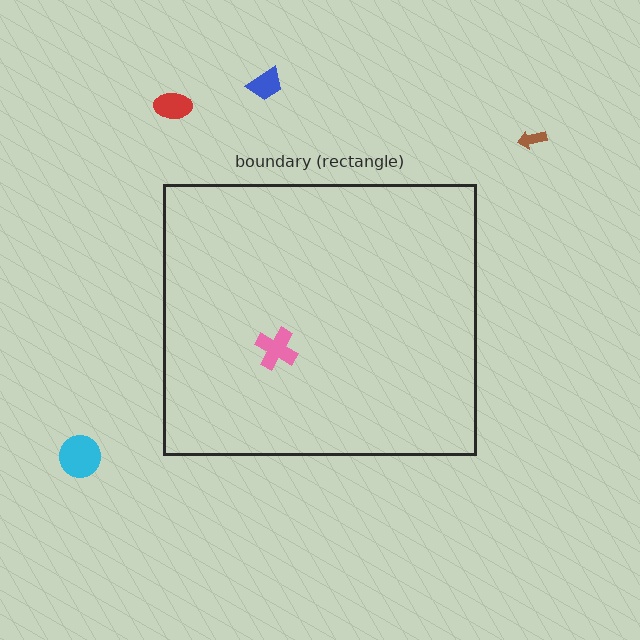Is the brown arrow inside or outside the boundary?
Outside.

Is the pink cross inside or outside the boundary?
Inside.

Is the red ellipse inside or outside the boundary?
Outside.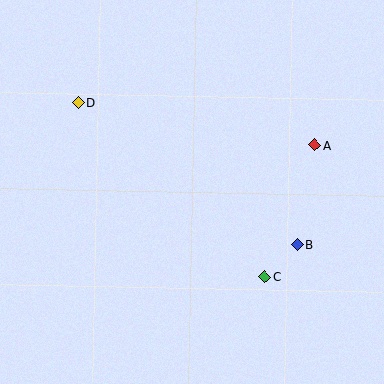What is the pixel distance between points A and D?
The distance between A and D is 241 pixels.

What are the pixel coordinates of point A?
Point A is at (315, 145).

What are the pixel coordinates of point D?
Point D is at (78, 102).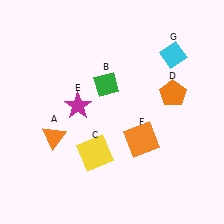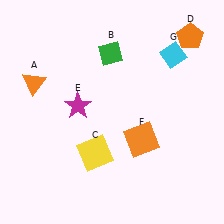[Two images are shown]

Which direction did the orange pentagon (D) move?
The orange pentagon (D) moved up.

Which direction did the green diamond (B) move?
The green diamond (B) moved up.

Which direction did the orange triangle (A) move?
The orange triangle (A) moved up.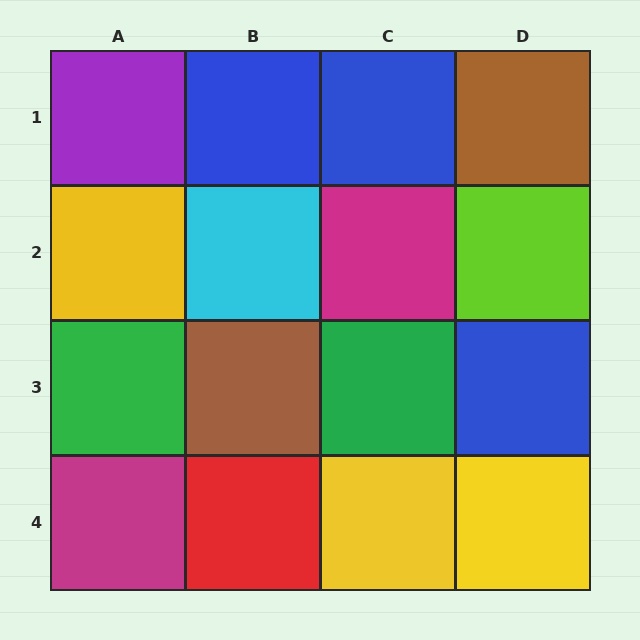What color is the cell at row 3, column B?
Brown.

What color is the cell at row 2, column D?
Lime.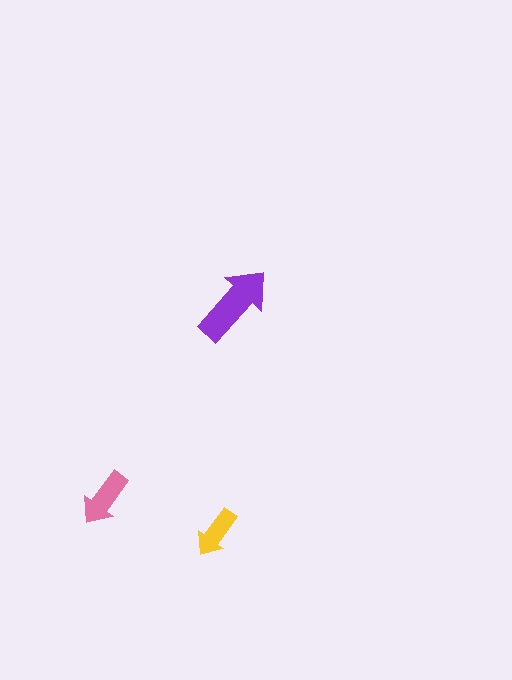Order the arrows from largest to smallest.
the purple one, the pink one, the yellow one.